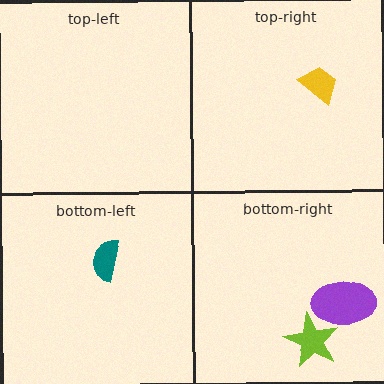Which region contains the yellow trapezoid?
The top-right region.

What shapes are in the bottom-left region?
The teal semicircle.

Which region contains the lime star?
The bottom-right region.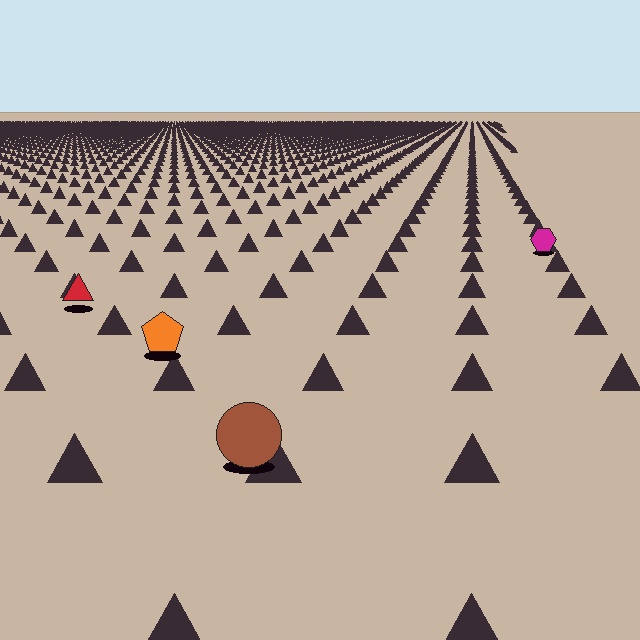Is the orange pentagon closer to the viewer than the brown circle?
No. The brown circle is closer — you can tell from the texture gradient: the ground texture is coarser near it.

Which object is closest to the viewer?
The brown circle is closest. The texture marks near it are larger and more spread out.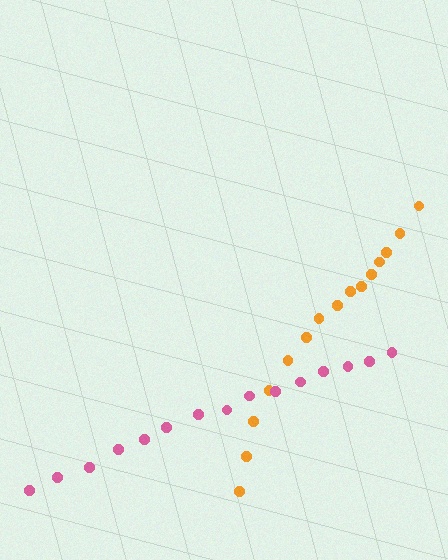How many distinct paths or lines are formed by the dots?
There are 2 distinct paths.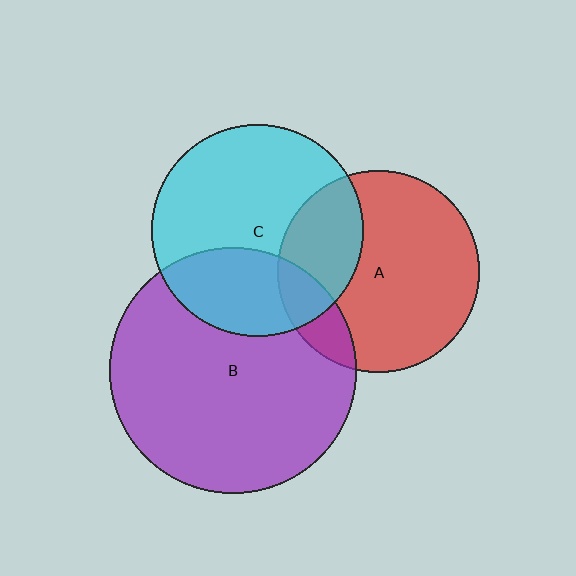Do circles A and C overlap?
Yes.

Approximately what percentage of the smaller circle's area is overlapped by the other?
Approximately 30%.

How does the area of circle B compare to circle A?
Approximately 1.5 times.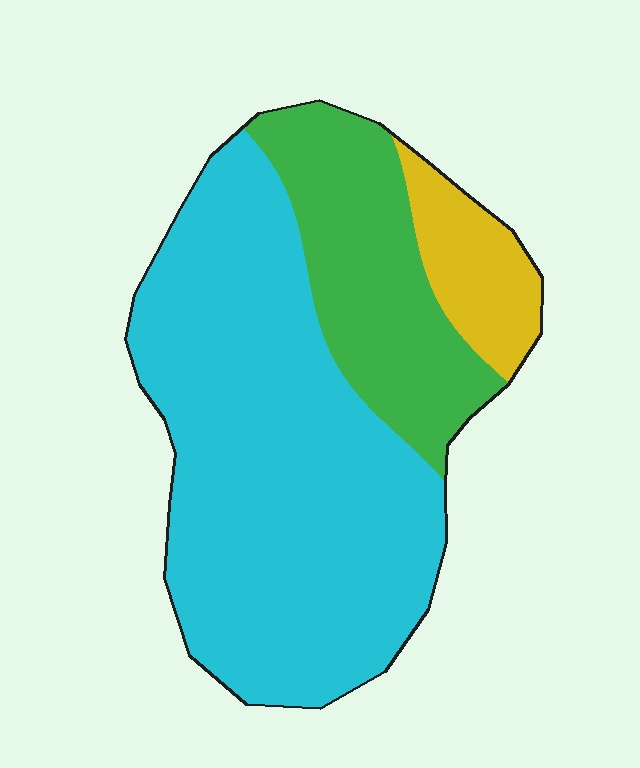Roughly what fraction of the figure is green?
Green covers about 25% of the figure.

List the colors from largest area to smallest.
From largest to smallest: cyan, green, yellow.